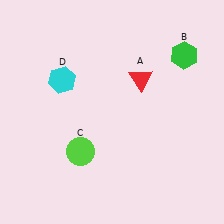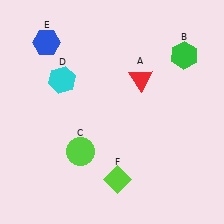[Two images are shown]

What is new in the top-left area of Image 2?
A blue hexagon (E) was added in the top-left area of Image 2.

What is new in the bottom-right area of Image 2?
A lime diamond (F) was added in the bottom-right area of Image 2.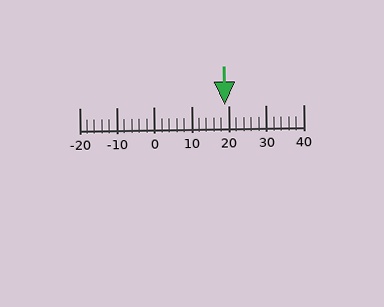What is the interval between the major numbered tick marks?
The major tick marks are spaced 10 units apart.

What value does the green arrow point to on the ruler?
The green arrow points to approximately 19.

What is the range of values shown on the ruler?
The ruler shows values from -20 to 40.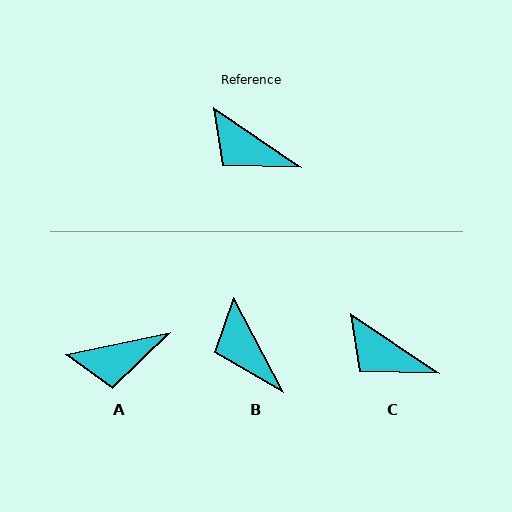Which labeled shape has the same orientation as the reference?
C.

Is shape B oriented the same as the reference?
No, it is off by about 28 degrees.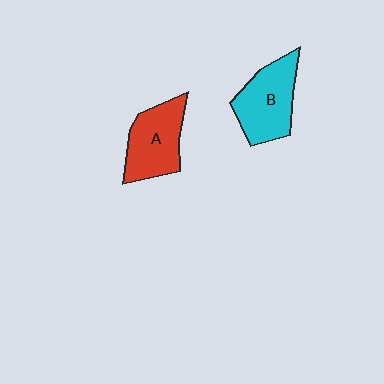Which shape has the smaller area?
Shape A (red).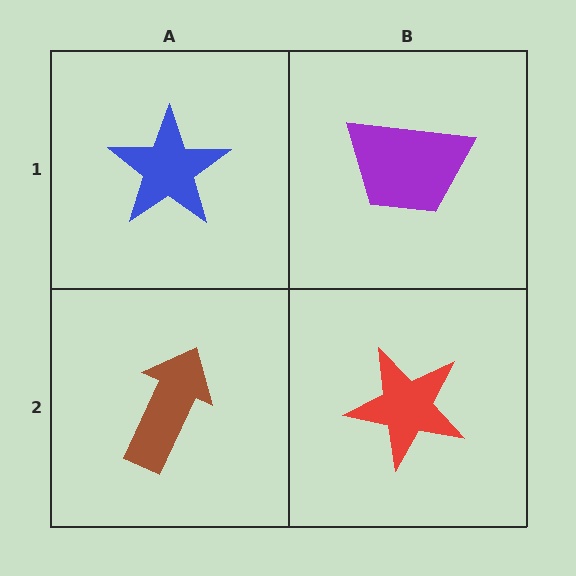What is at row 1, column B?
A purple trapezoid.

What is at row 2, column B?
A red star.